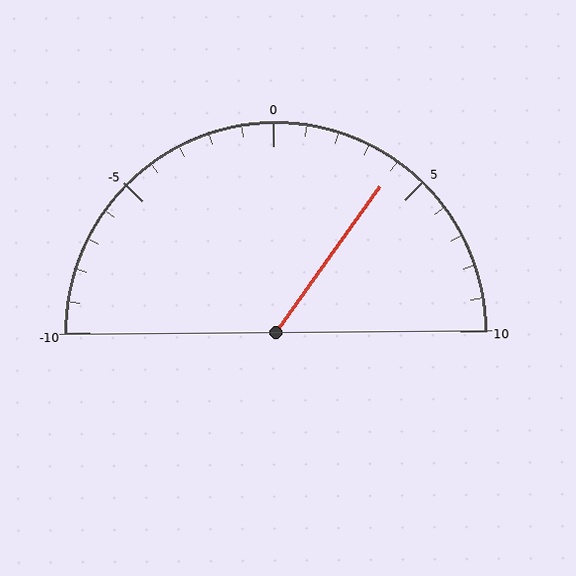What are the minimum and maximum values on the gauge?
The gauge ranges from -10 to 10.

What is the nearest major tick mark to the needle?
The nearest major tick mark is 5.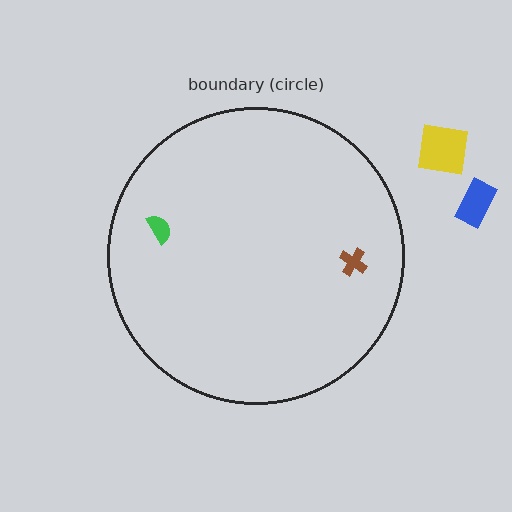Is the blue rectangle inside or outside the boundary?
Outside.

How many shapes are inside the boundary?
2 inside, 2 outside.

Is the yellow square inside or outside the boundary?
Outside.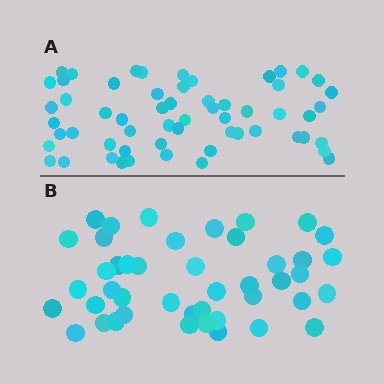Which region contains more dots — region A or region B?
Region A (the top region) has more dots.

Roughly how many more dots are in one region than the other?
Region A has approximately 15 more dots than region B.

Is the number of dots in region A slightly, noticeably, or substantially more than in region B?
Region A has noticeably more, but not dramatically so. The ratio is roughly 1.3 to 1.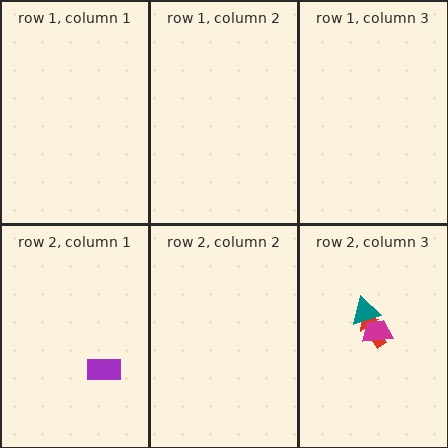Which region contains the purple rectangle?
The row 2, column 1 region.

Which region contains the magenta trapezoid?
The row 2, column 3 region.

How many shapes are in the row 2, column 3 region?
3.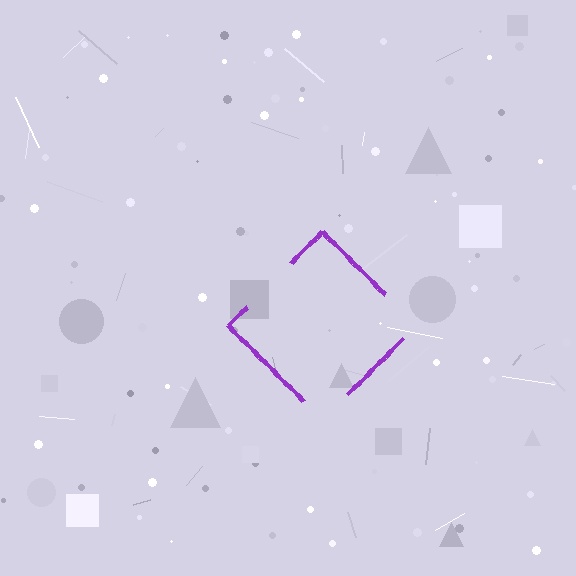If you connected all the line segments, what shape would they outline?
They would outline a diamond.